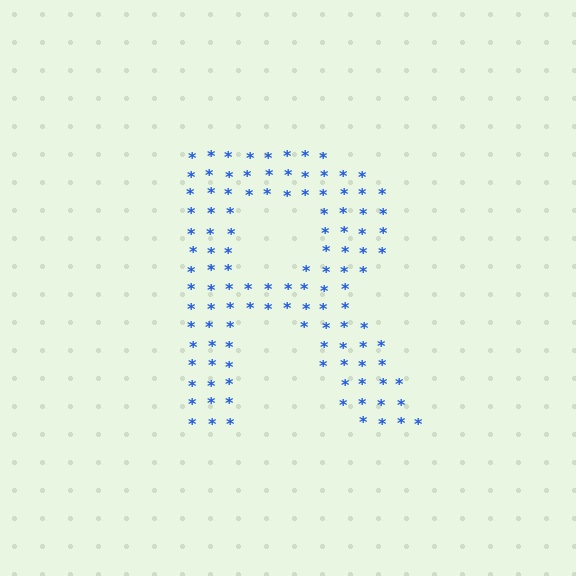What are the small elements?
The small elements are asterisks.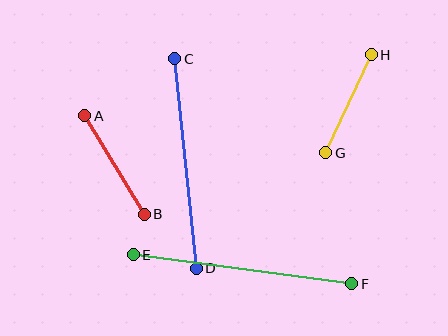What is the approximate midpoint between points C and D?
The midpoint is at approximately (185, 164) pixels.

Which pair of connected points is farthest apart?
Points E and F are farthest apart.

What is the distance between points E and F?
The distance is approximately 220 pixels.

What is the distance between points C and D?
The distance is approximately 211 pixels.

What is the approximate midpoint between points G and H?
The midpoint is at approximately (348, 104) pixels.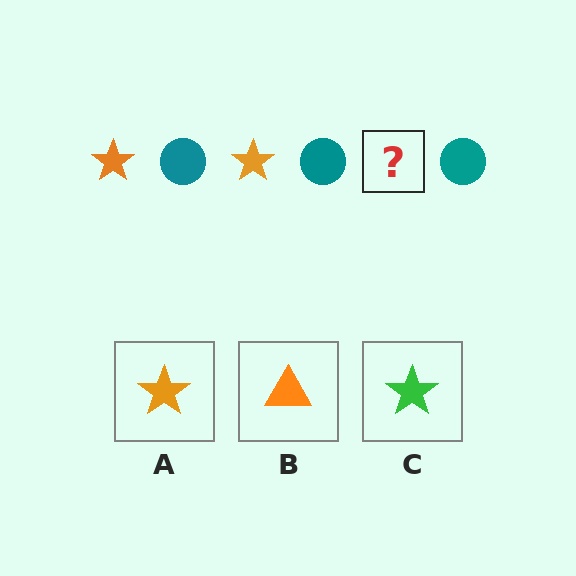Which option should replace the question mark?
Option A.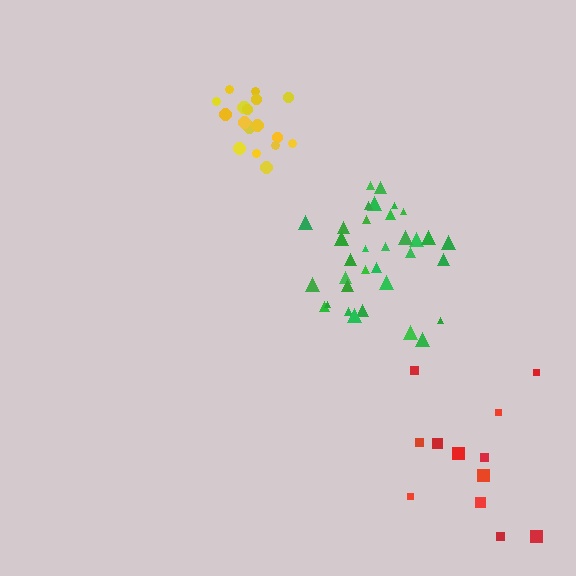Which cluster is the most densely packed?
Yellow.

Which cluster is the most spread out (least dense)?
Red.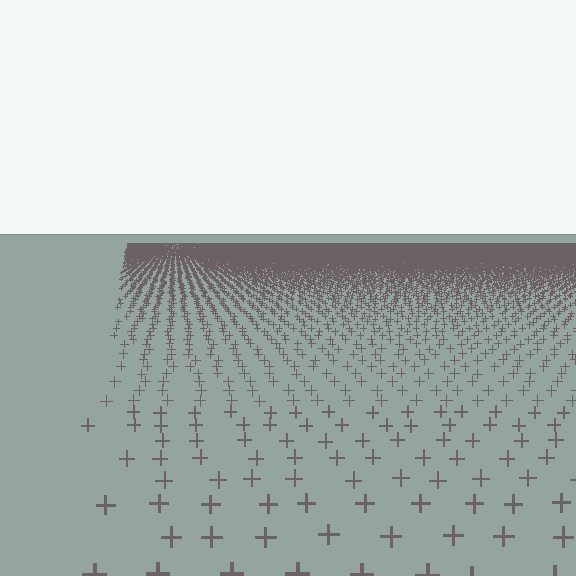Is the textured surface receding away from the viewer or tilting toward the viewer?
The surface is receding away from the viewer. Texture elements get smaller and denser toward the top.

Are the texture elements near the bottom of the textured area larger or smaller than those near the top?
Larger. Near the bottom, elements are closer to the viewer and appear at a bigger on-screen size.